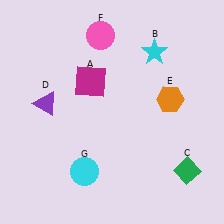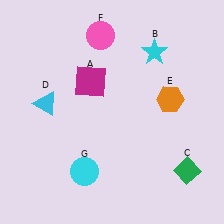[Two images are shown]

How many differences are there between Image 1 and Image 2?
There is 1 difference between the two images.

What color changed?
The triangle (D) changed from purple in Image 1 to cyan in Image 2.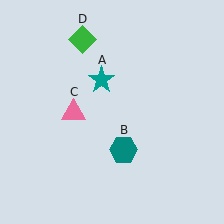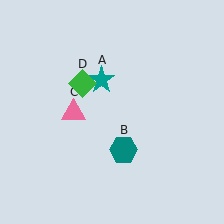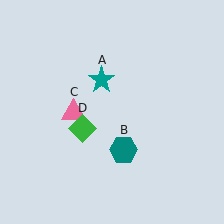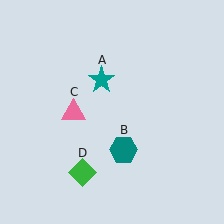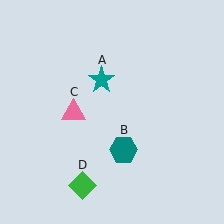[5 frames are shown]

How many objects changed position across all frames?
1 object changed position: green diamond (object D).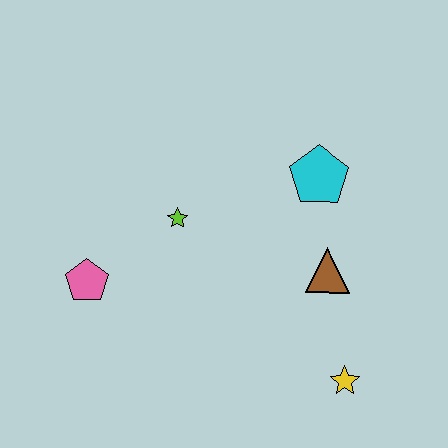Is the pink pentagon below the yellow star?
No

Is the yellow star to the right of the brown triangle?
Yes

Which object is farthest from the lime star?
The yellow star is farthest from the lime star.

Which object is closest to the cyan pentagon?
The brown triangle is closest to the cyan pentagon.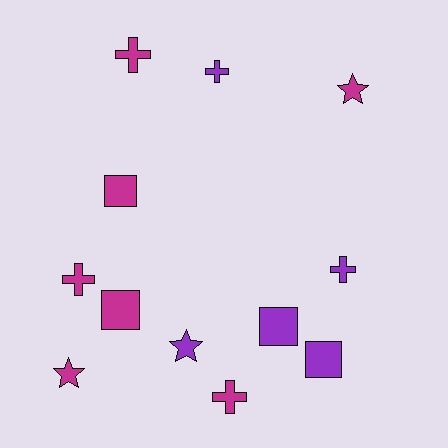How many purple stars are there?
There is 1 purple star.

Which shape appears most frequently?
Cross, with 5 objects.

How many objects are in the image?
There are 12 objects.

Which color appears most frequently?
Magenta, with 7 objects.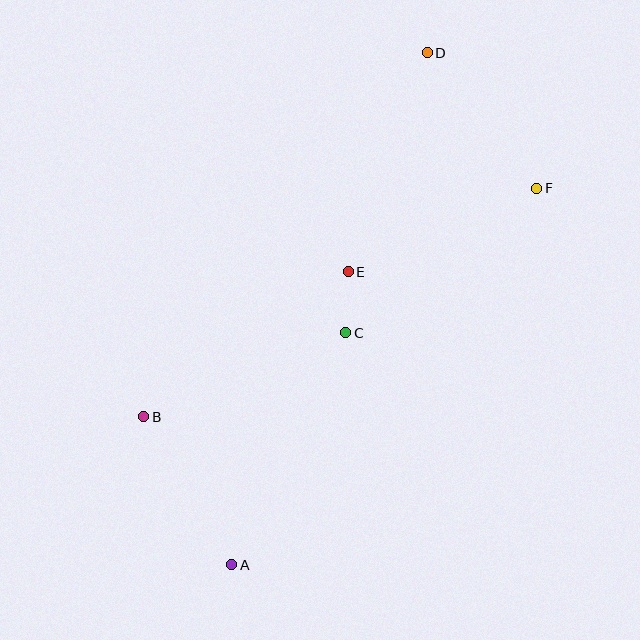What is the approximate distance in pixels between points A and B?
The distance between A and B is approximately 172 pixels.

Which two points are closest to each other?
Points C and E are closest to each other.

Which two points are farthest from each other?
Points A and D are farthest from each other.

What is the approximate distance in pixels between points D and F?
The distance between D and F is approximately 174 pixels.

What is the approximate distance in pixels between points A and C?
The distance between A and C is approximately 258 pixels.